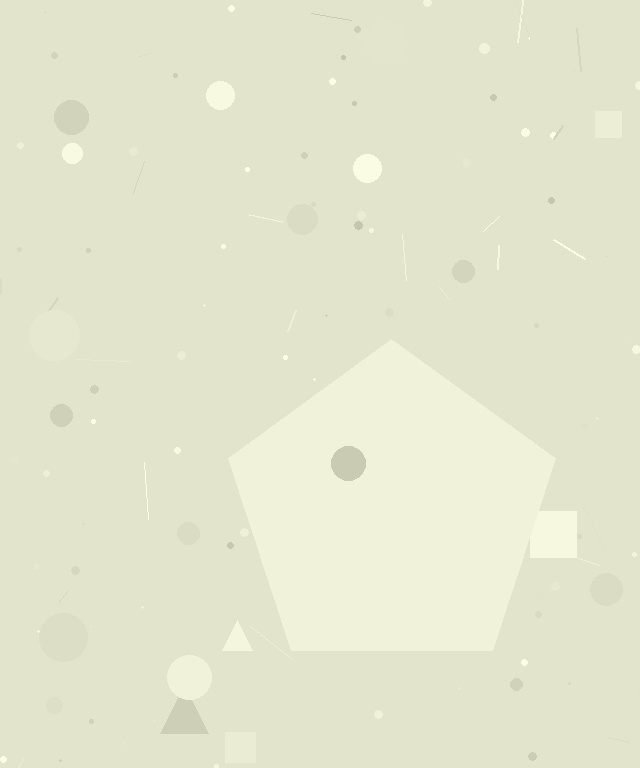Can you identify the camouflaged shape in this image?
The camouflaged shape is a pentagon.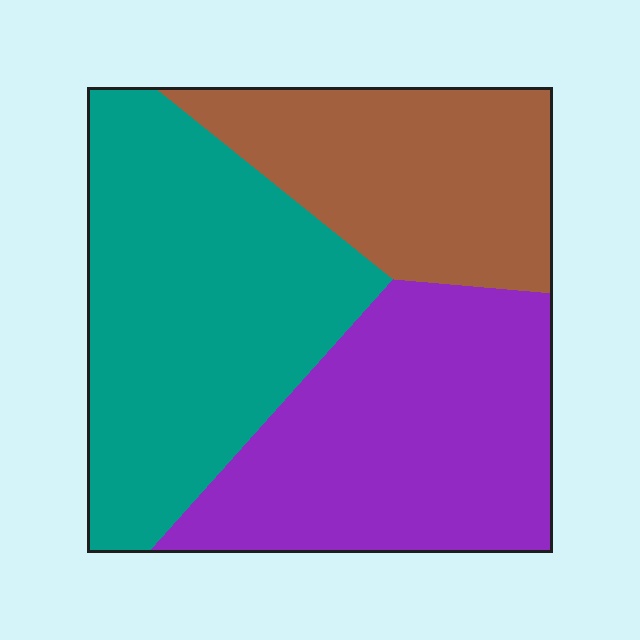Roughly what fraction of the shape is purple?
Purple takes up about one third (1/3) of the shape.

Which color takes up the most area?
Teal, at roughly 40%.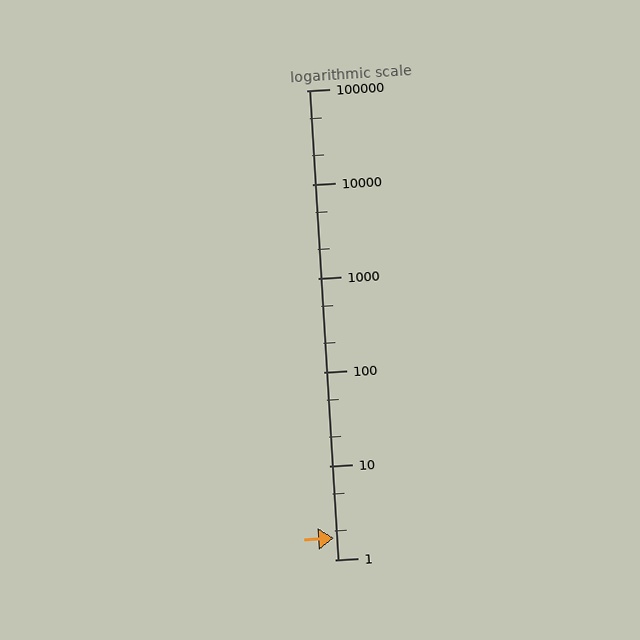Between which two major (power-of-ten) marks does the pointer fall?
The pointer is between 1 and 10.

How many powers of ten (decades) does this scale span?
The scale spans 5 decades, from 1 to 100000.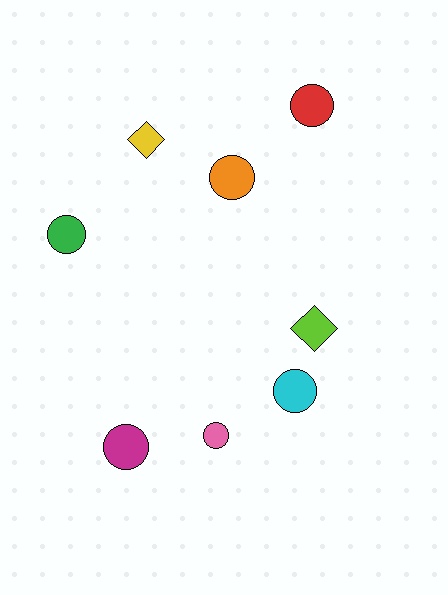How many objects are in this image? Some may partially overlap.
There are 8 objects.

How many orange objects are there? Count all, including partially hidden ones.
There is 1 orange object.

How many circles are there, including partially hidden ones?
There are 6 circles.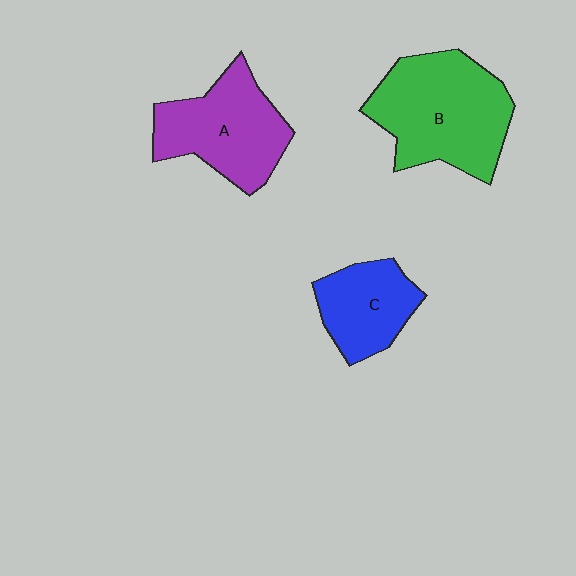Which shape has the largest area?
Shape B (green).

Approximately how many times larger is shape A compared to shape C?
Approximately 1.4 times.